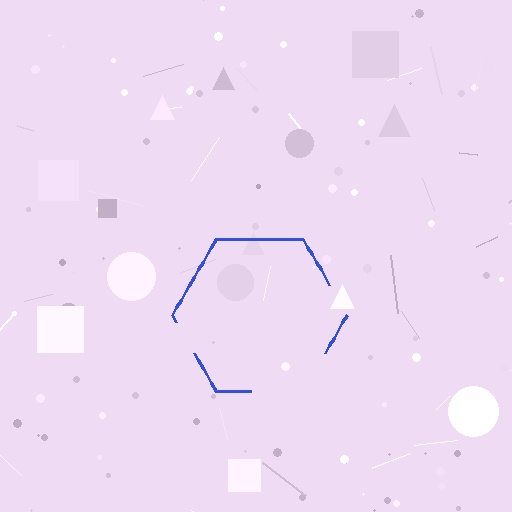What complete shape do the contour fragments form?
The contour fragments form a hexagon.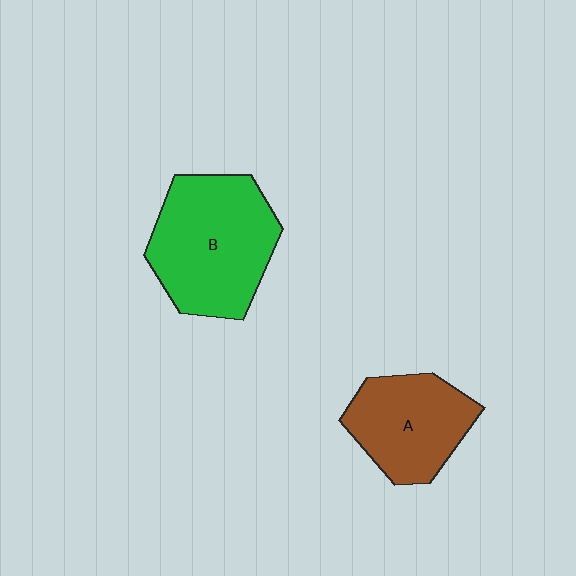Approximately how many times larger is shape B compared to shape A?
Approximately 1.4 times.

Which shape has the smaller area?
Shape A (brown).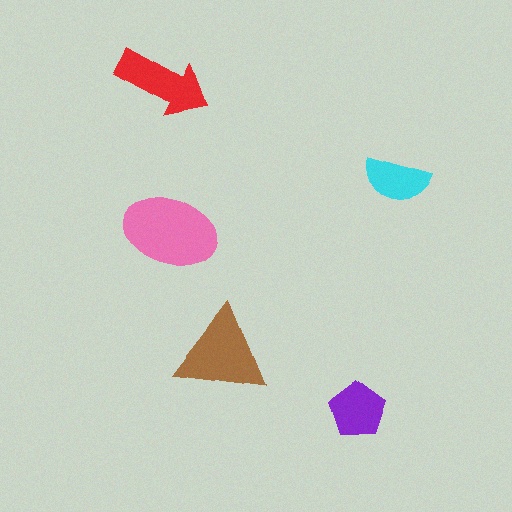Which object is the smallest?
The cyan semicircle.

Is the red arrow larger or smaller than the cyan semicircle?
Larger.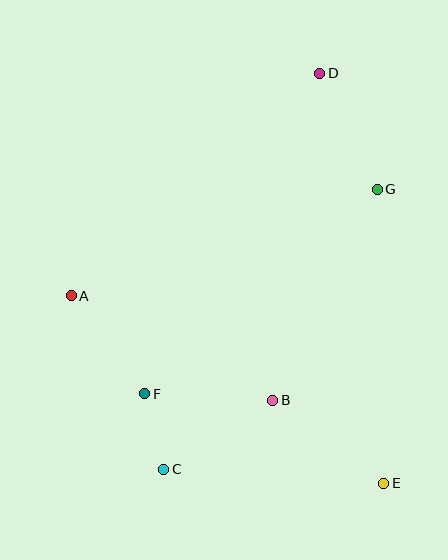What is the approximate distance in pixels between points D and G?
The distance between D and G is approximately 130 pixels.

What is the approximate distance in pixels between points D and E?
The distance between D and E is approximately 415 pixels.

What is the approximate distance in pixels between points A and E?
The distance between A and E is approximately 365 pixels.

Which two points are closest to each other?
Points C and F are closest to each other.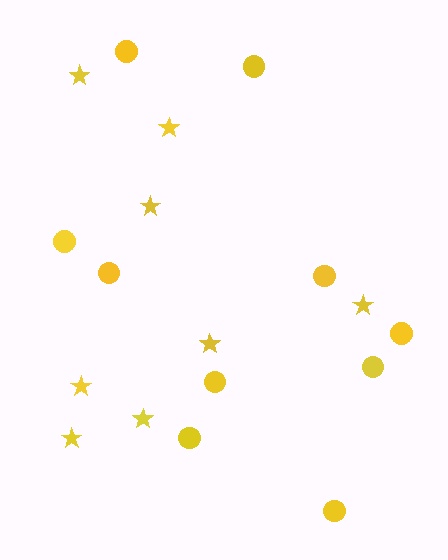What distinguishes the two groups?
There are 2 groups: one group of circles (10) and one group of stars (8).